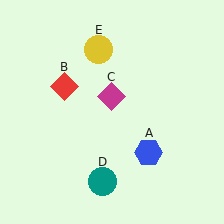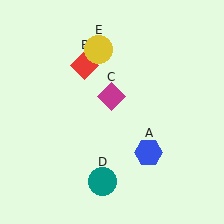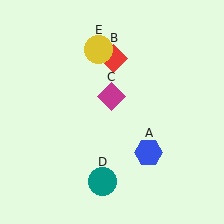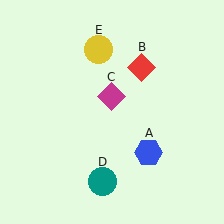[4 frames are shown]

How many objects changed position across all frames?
1 object changed position: red diamond (object B).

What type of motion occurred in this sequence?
The red diamond (object B) rotated clockwise around the center of the scene.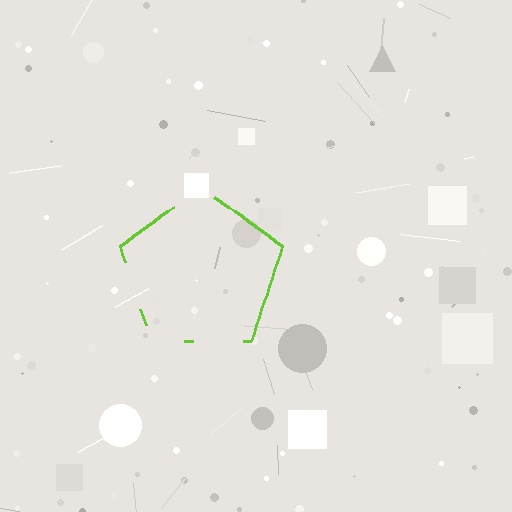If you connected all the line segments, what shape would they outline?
They would outline a pentagon.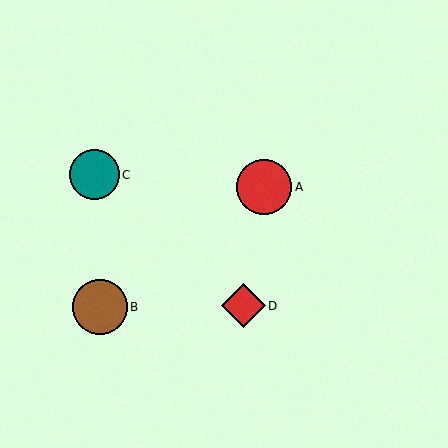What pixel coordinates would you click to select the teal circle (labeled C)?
Click at (94, 175) to select the teal circle C.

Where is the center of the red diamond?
The center of the red diamond is at (243, 306).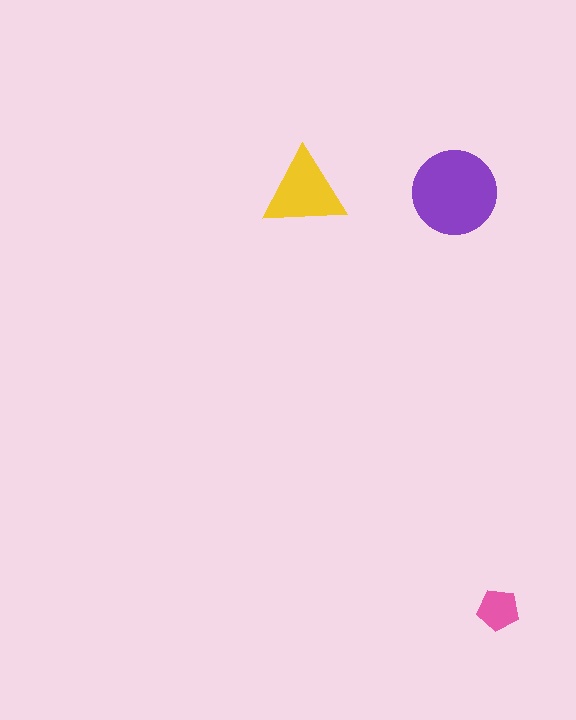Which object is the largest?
The purple circle.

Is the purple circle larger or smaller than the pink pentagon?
Larger.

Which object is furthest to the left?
The yellow triangle is leftmost.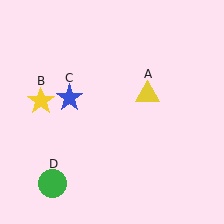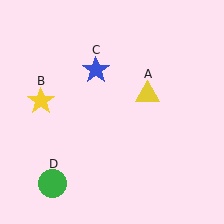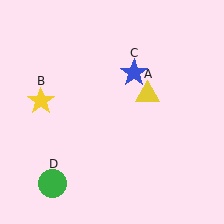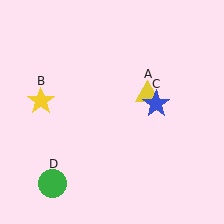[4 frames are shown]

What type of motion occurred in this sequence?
The blue star (object C) rotated clockwise around the center of the scene.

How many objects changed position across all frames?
1 object changed position: blue star (object C).